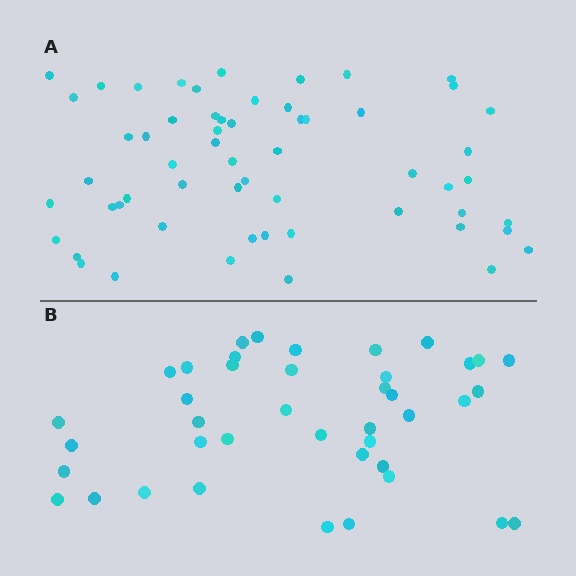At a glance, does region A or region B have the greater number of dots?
Region A (the top region) has more dots.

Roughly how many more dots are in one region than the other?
Region A has approximately 15 more dots than region B.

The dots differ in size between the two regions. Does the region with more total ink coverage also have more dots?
No. Region B has more total ink coverage because its dots are larger, but region A actually contains more individual dots. Total area can be misleading — the number of items is what matters here.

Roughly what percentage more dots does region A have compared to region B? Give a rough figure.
About 40% more.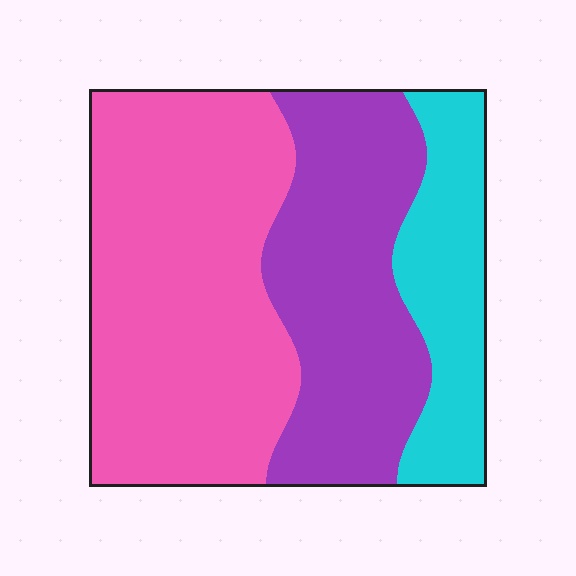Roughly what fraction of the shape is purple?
Purple covers 33% of the shape.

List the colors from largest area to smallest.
From largest to smallest: pink, purple, cyan.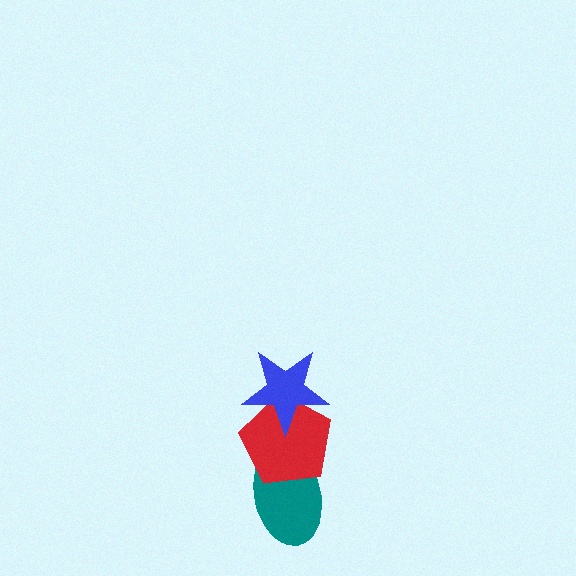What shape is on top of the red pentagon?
The blue star is on top of the red pentagon.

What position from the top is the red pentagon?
The red pentagon is 2nd from the top.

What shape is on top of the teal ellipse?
The red pentagon is on top of the teal ellipse.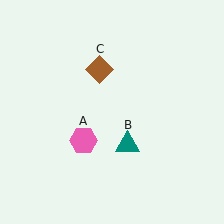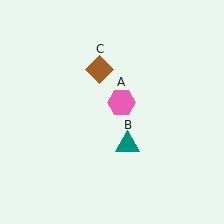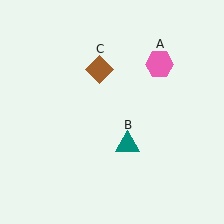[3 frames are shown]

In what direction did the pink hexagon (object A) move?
The pink hexagon (object A) moved up and to the right.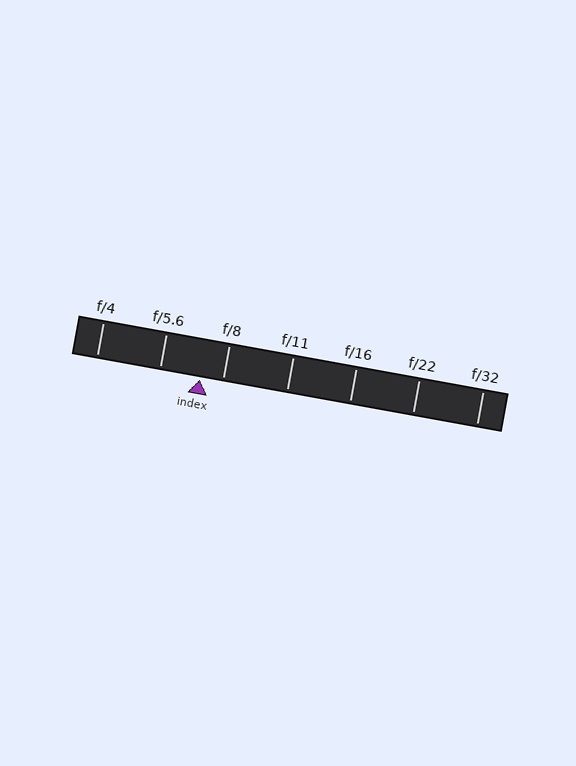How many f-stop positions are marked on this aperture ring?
There are 7 f-stop positions marked.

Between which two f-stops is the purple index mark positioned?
The index mark is between f/5.6 and f/8.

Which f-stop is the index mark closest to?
The index mark is closest to f/8.